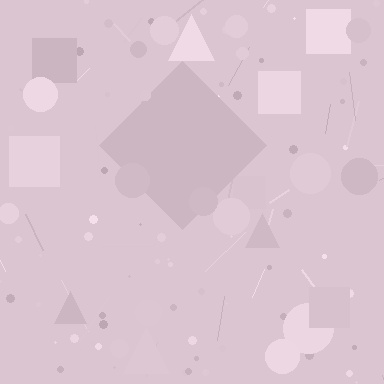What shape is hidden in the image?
A diamond is hidden in the image.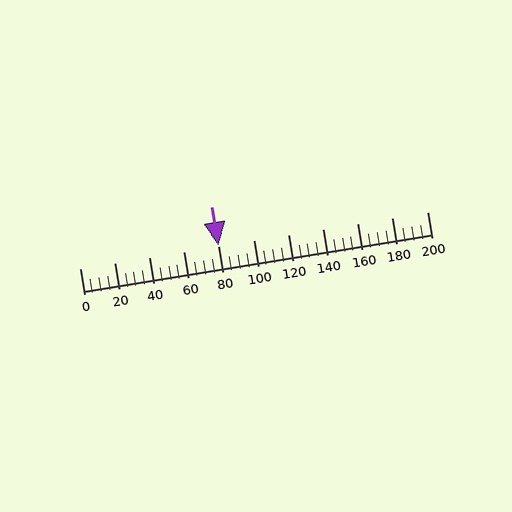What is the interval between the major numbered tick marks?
The major tick marks are spaced 20 units apart.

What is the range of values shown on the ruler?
The ruler shows values from 0 to 200.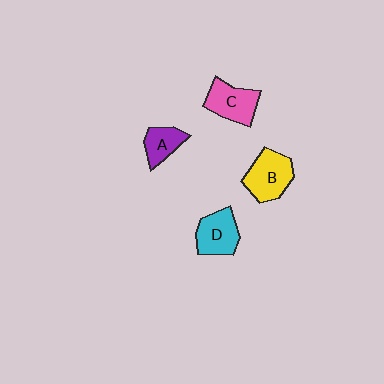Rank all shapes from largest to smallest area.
From largest to smallest: B (yellow), C (pink), D (cyan), A (purple).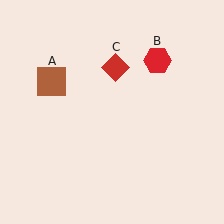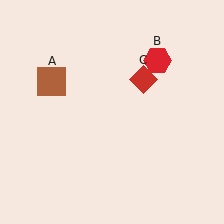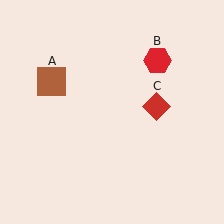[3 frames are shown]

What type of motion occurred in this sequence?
The red diamond (object C) rotated clockwise around the center of the scene.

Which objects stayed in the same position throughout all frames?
Brown square (object A) and red hexagon (object B) remained stationary.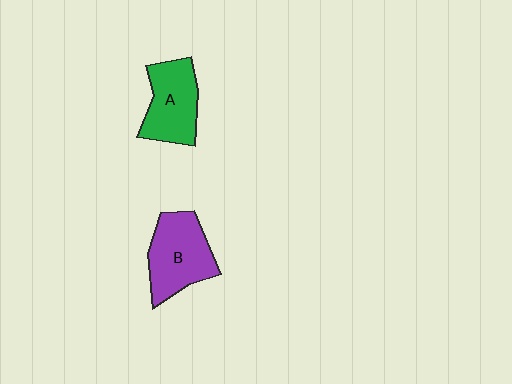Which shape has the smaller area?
Shape A (green).